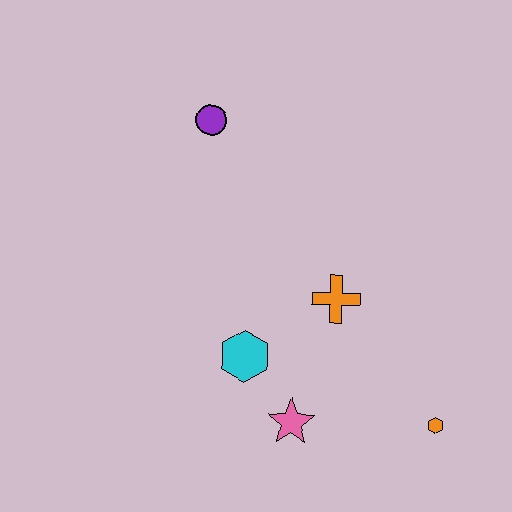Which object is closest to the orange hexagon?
The pink star is closest to the orange hexagon.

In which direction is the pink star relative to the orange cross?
The pink star is below the orange cross.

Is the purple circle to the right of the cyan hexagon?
No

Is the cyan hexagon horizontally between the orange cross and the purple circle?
Yes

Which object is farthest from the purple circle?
The orange hexagon is farthest from the purple circle.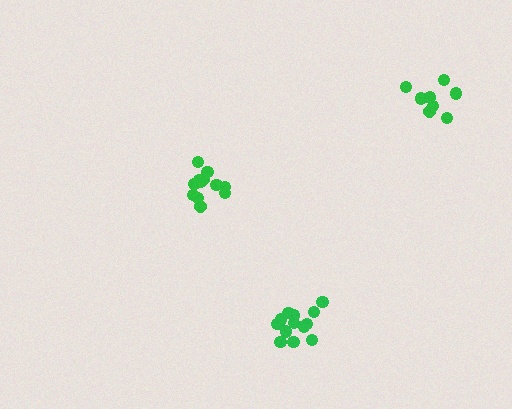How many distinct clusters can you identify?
There are 3 distinct clusters.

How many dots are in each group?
Group 1: 13 dots, Group 2: 8 dots, Group 3: 13 dots (34 total).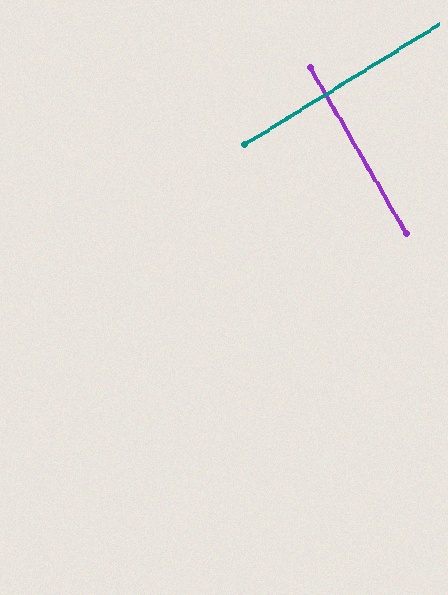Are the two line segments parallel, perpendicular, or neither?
Perpendicular — they meet at approximately 88°.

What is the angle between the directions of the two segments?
Approximately 88 degrees.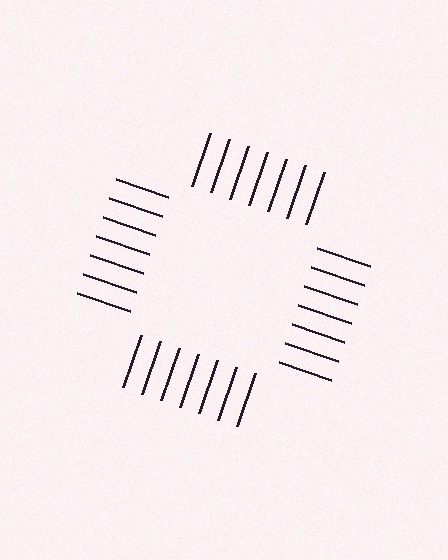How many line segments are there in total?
28 — 7 along each of the 4 edges.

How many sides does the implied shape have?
4 sides — the line-ends trace a square.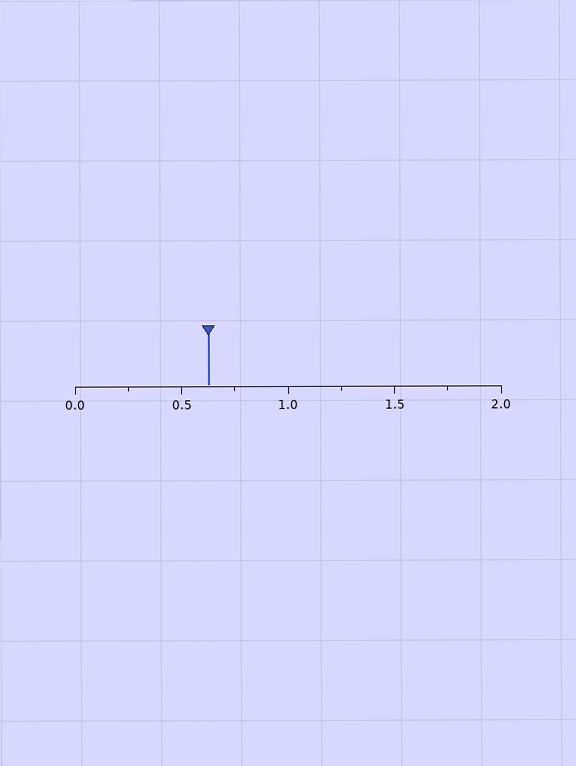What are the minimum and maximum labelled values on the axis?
The axis runs from 0.0 to 2.0.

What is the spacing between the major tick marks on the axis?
The major ticks are spaced 0.5 apart.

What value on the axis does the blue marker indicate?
The marker indicates approximately 0.62.